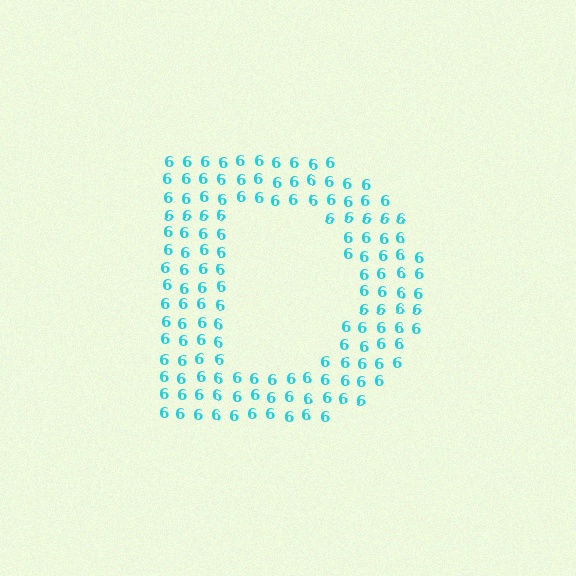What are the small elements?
The small elements are digit 6's.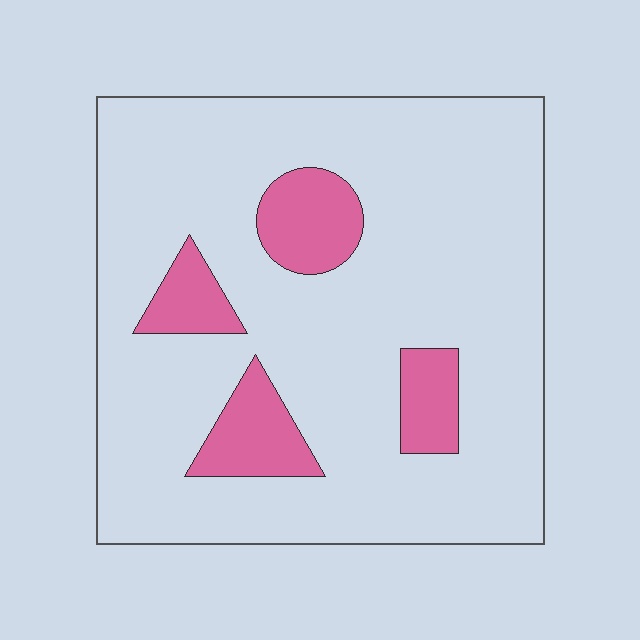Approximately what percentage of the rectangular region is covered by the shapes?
Approximately 15%.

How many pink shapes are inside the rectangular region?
4.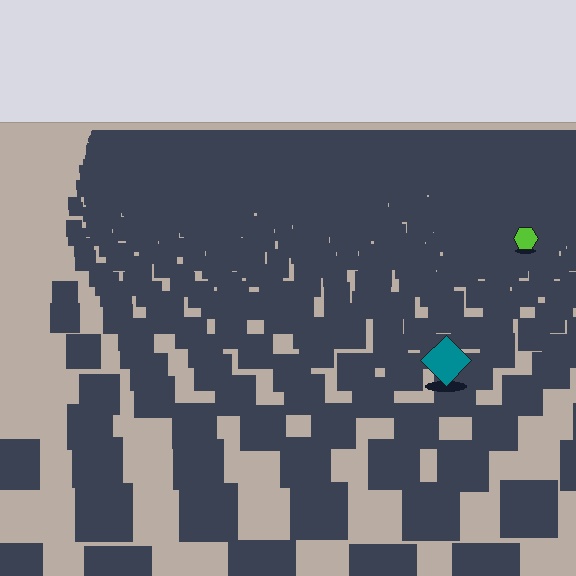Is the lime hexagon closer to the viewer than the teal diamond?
No. The teal diamond is closer — you can tell from the texture gradient: the ground texture is coarser near it.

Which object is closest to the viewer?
The teal diamond is closest. The texture marks near it are larger and more spread out.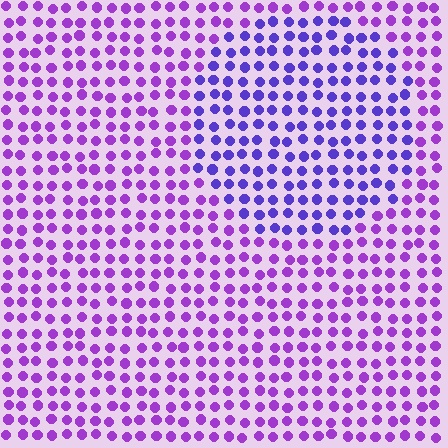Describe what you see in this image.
The image is filled with small purple elements in a uniform arrangement. A circle-shaped region is visible where the elements are tinted to a slightly different hue, forming a subtle color boundary.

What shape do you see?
I see a circle.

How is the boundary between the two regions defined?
The boundary is defined purely by a slight shift in hue (about 29 degrees). Spacing, size, and orientation are identical on both sides.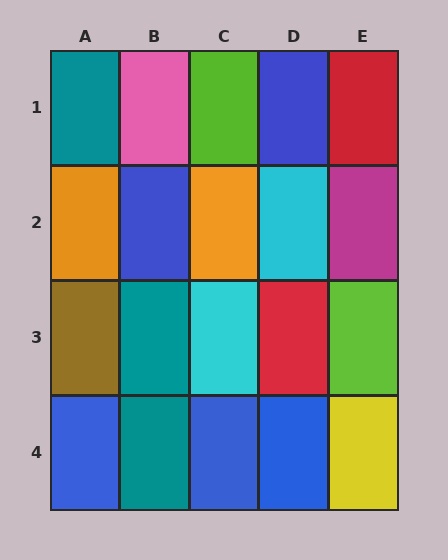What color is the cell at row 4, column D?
Blue.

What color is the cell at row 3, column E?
Lime.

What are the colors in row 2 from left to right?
Orange, blue, orange, cyan, magenta.